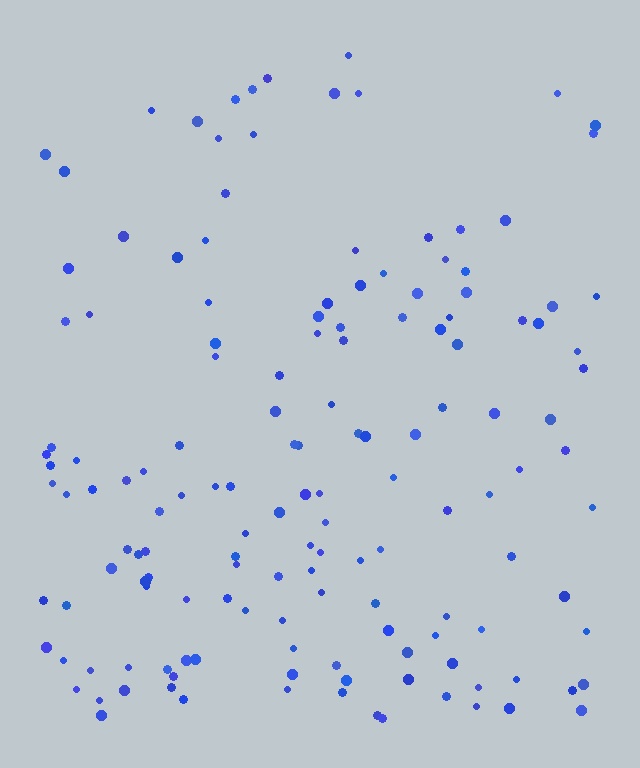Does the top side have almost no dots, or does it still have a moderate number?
Still a moderate number, just noticeably fewer than the bottom.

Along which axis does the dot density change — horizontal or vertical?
Vertical.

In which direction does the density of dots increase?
From top to bottom, with the bottom side densest.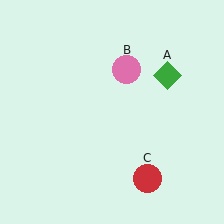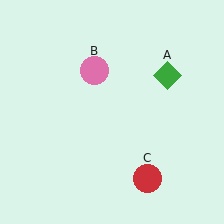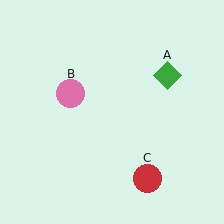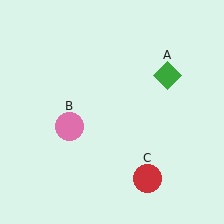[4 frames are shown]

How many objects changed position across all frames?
1 object changed position: pink circle (object B).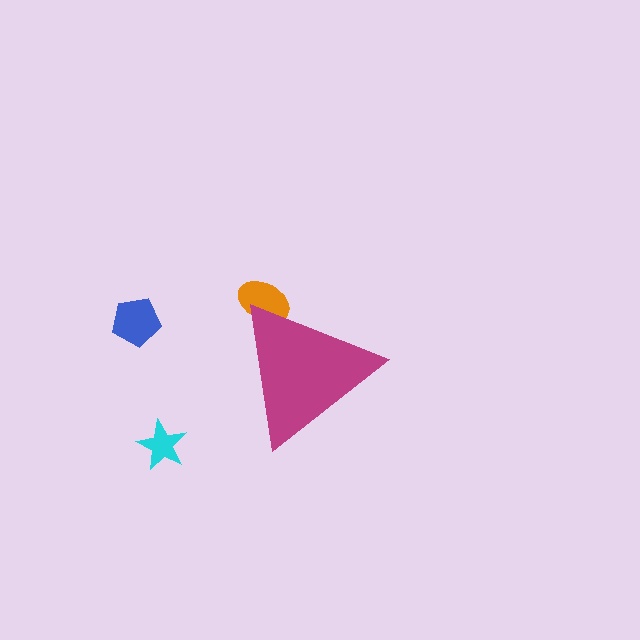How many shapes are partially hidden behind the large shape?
1 shape is partially hidden.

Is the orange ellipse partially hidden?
Yes, the orange ellipse is partially hidden behind the magenta triangle.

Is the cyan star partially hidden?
No, the cyan star is fully visible.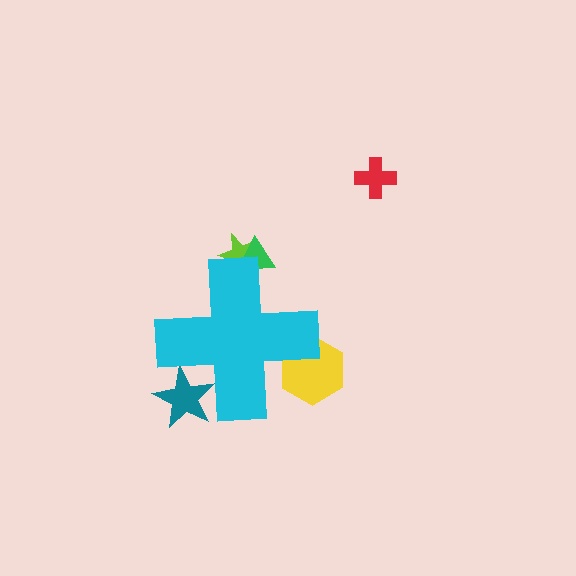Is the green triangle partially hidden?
Yes, the green triangle is partially hidden behind the cyan cross.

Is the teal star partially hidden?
Yes, the teal star is partially hidden behind the cyan cross.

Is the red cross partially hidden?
No, the red cross is fully visible.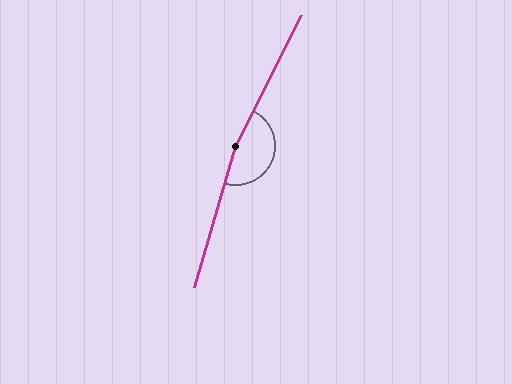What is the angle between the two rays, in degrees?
Approximately 169 degrees.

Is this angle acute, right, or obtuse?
It is obtuse.